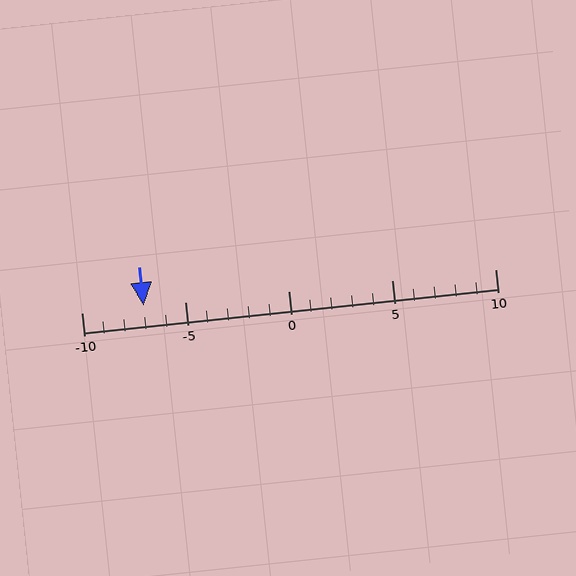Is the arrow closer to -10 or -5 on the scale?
The arrow is closer to -5.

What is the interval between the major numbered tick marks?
The major tick marks are spaced 5 units apart.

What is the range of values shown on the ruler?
The ruler shows values from -10 to 10.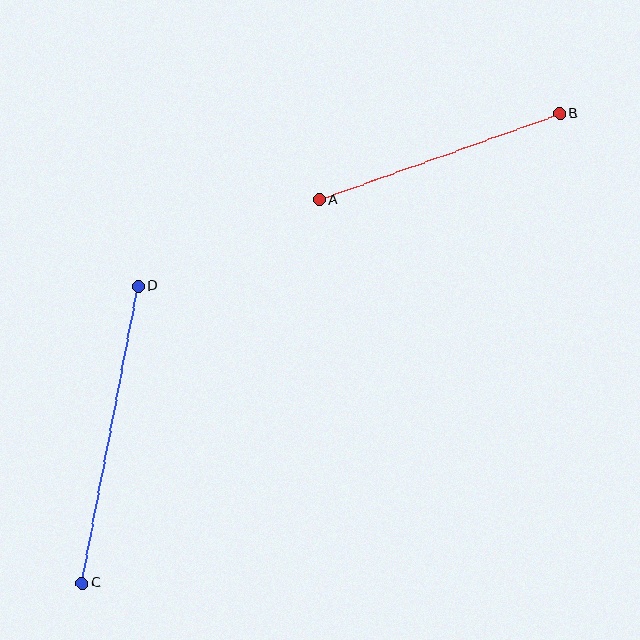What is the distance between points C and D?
The distance is approximately 302 pixels.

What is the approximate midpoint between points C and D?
The midpoint is at approximately (110, 435) pixels.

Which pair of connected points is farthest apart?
Points C and D are farthest apart.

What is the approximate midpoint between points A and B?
The midpoint is at approximately (439, 157) pixels.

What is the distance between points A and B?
The distance is approximately 255 pixels.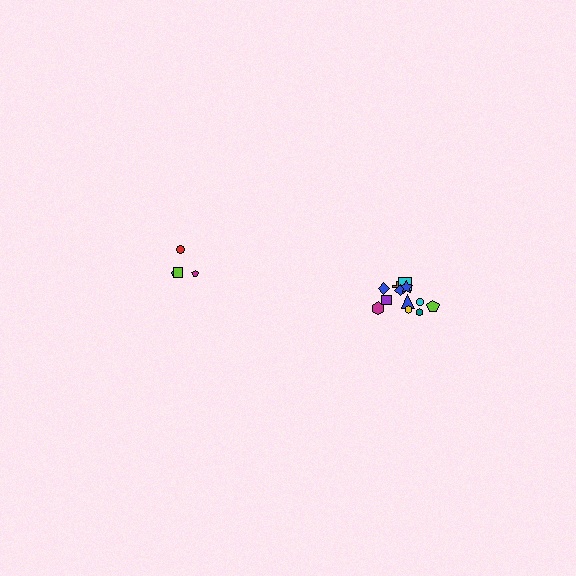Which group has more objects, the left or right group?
The right group.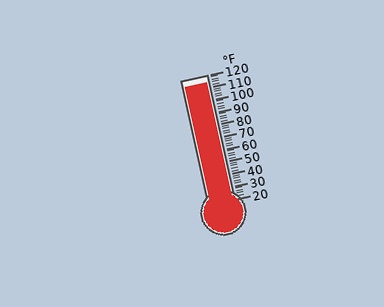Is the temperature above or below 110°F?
The temperature is above 110°F.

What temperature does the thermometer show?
The thermometer shows approximately 114°F.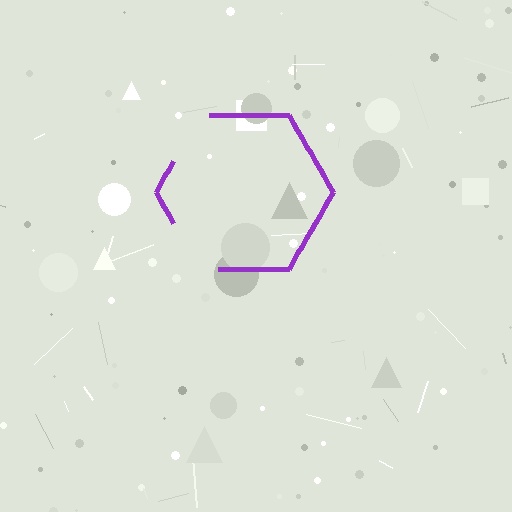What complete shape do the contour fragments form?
The contour fragments form a hexagon.